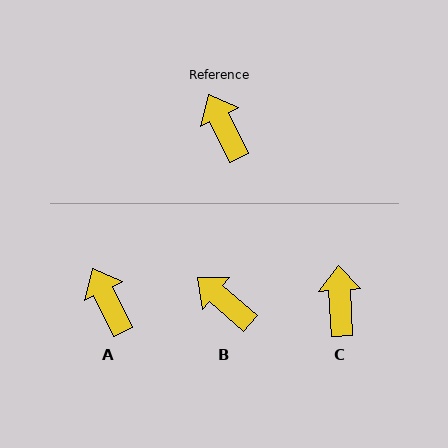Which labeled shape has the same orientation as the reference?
A.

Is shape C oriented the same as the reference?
No, it is off by about 23 degrees.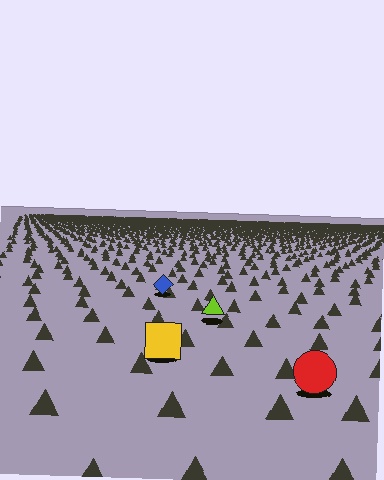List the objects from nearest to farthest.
From nearest to farthest: the red circle, the yellow square, the lime triangle, the blue diamond.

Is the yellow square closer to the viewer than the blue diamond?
Yes. The yellow square is closer — you can tell from the texture gradient: the ground texture is coarser near it.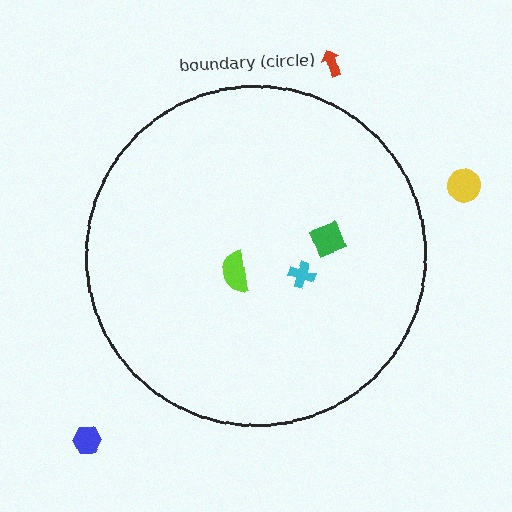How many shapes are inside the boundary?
3 inside, 3 outside.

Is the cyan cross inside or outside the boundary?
Inside.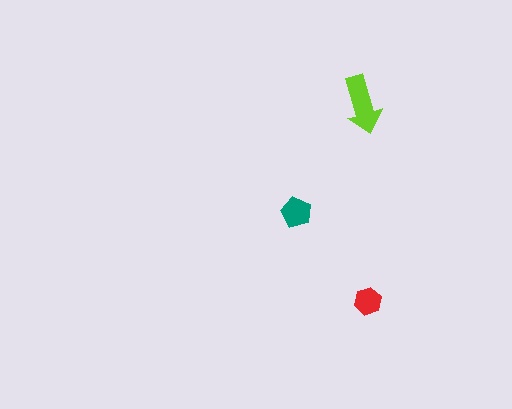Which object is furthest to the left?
The teal pentagon is leftmost.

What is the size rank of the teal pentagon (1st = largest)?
2nd.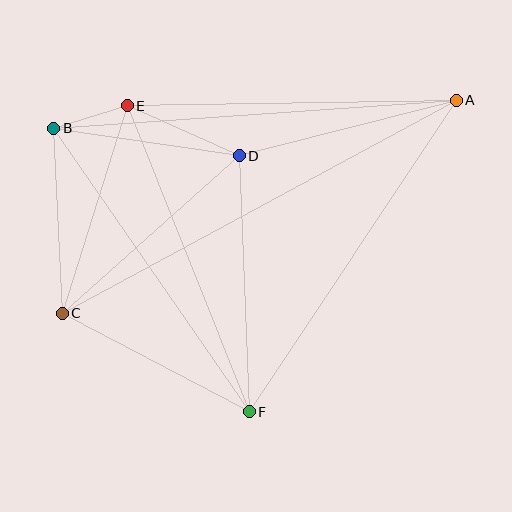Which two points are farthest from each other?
Points A and C are farthest from each other.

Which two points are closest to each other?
Points B and E are closest to each other.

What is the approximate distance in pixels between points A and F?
The distance between A and F is approximately 374 pixels.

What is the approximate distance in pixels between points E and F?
The distance between E and F is approximately 329 pixels.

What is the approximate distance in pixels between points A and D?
The distance between A and D is approximately 224 pixels.